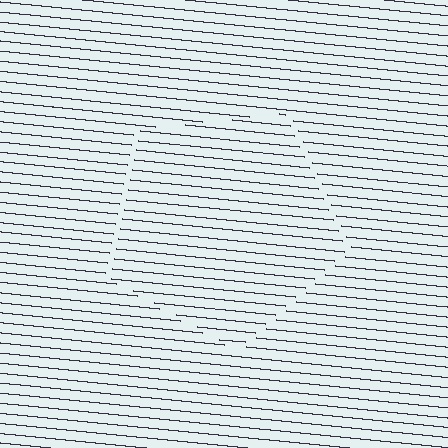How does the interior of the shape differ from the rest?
The interior of the shape contains the same grating, shifted by half a period — the contour is defined by the phase discontinuity where line-ends from the inner and outer gratings abut.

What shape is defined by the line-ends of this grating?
An illusory pentagon. The interior of the shape contains the same grating, shifted by half a period — the contour is defined by the phase discontinuity where line-ends from the inner and outer gratings abut.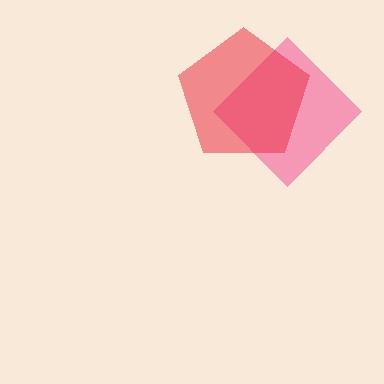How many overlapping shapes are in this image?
There are 2 overlapping shapes in the image.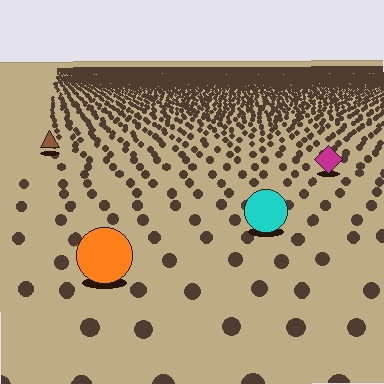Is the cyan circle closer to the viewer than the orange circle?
No. The orange circle is closer — you can tell from the texture gradient: the ground texture is coarser near it.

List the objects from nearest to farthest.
From nearest to farthest: the orange circle, the cyan circle, the magenta diamond, the brown triangle.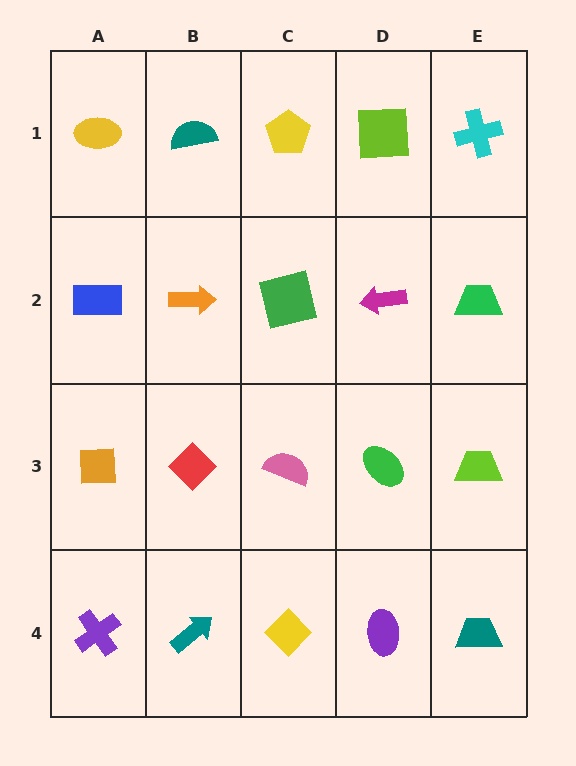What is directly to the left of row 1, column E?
A lime square.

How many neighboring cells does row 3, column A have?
3.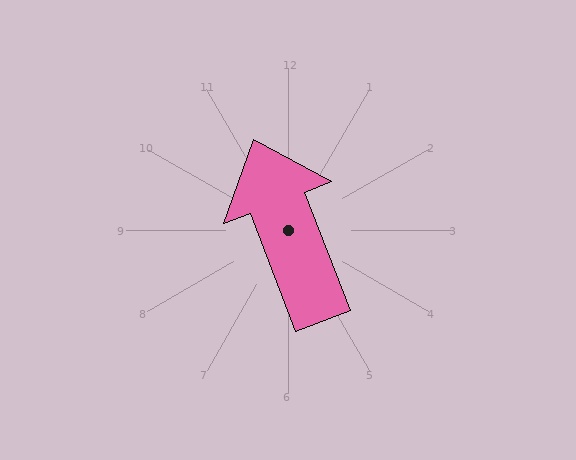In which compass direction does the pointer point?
North.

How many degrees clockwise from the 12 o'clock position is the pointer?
Approximately 339 degrees.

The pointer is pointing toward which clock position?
Roughly 11 o'clock.